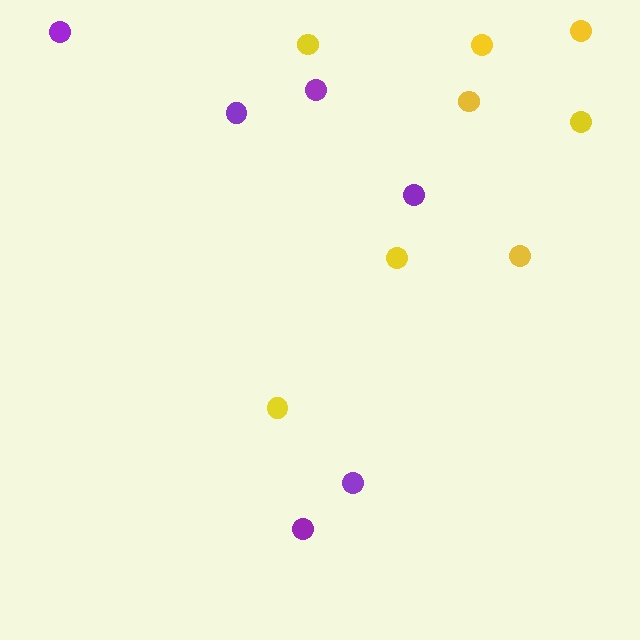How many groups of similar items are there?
There are 2 groups: one group of purple circles (6) and one group of yellow circles (8).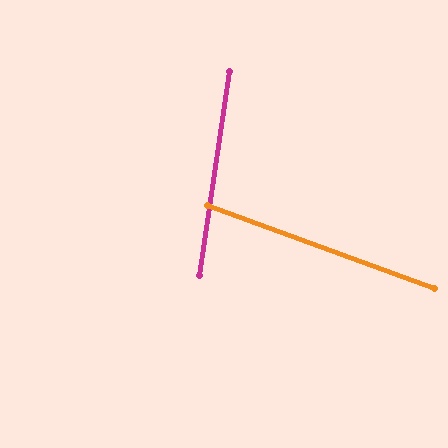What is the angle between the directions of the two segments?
Approximately 78 degrees.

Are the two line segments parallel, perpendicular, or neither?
Neither parallel nor perpendicular — they differ by about 78°.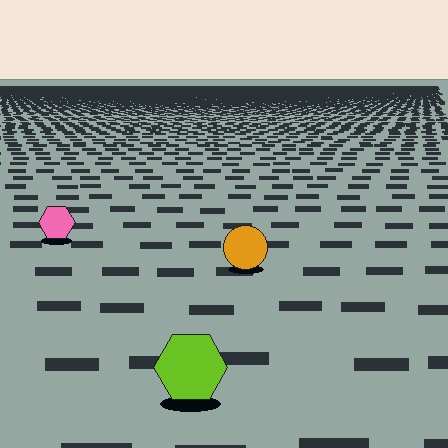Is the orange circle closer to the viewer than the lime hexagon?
No. The lime hexagon is closer — you can tell from the texture gradient: the ground texture is coarser near it.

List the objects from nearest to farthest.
From nearest to farthest: the lime hexagon, the orange circle, the pink hexagon.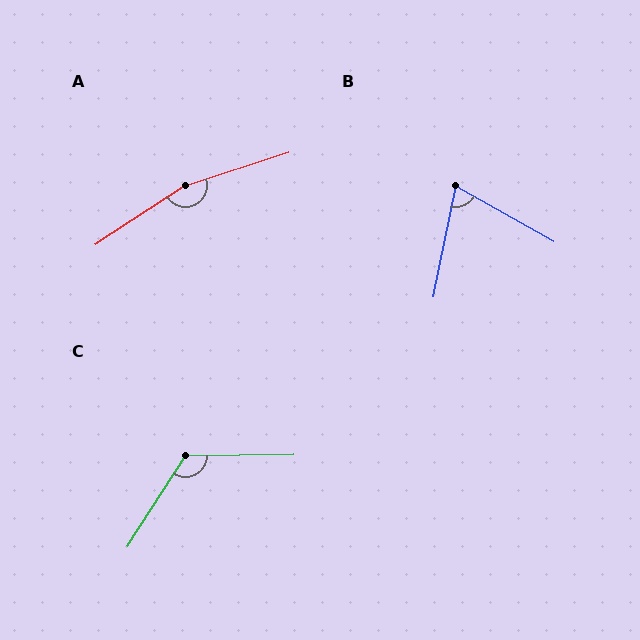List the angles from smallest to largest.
B (72°), C (124°), A (165°).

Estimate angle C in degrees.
Approximately 124 degrees.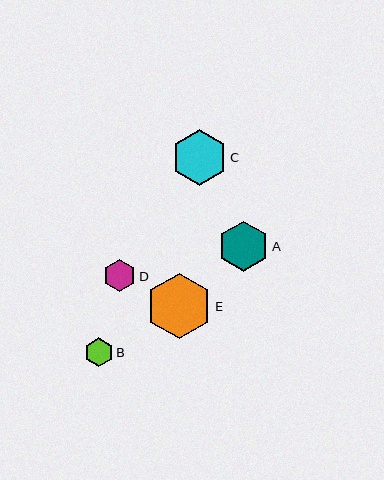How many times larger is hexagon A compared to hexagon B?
Hexagon A is approximately 1.7 times the size of hexagon B.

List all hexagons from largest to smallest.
From largest to smallest: E, C, A, D, B.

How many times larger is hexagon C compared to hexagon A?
Hexagon C is approximately 1.1 times the size of hexagon A.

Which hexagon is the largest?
Hexagon E is the largest with a size of approximately 65 pixels.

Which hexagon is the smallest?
Hexagon B is the smallest with a size of approximately 29 pixels.